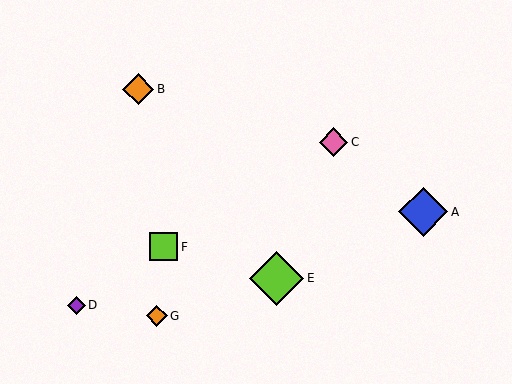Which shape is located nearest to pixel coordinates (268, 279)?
The lime diamond (labeled E) at (277, 278) is nearest to that location.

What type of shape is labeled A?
Shape A is a blue diamond.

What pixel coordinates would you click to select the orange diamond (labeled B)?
Click at (138, 89) to select the orange diamond B.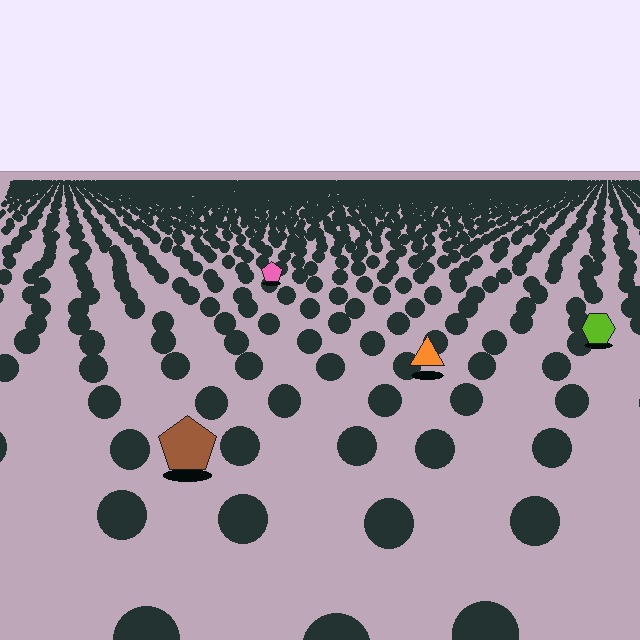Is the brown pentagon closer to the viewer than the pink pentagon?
Yes. The brown pentagon is closer — you can tell from the texture gradient: the ground texture is coarser near it.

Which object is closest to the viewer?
The brown pentagon is closest. The texture marks near it are larger and more spread out.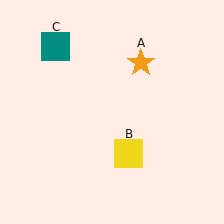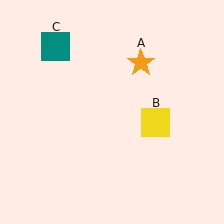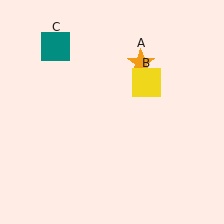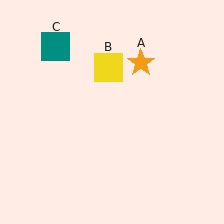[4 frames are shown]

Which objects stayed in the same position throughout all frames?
Orange star (object A) and teal square (object C) remained stationary.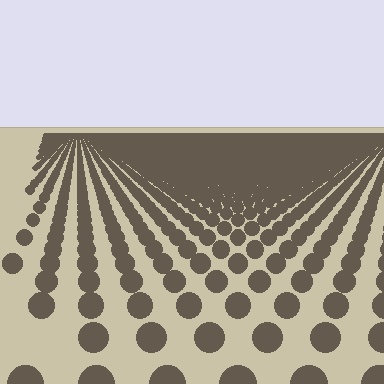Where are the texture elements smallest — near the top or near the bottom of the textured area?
Near the top.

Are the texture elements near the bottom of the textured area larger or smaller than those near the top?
Larger. Near the bottom, elements are closer to the viewer and appear at a bigger on-screen size.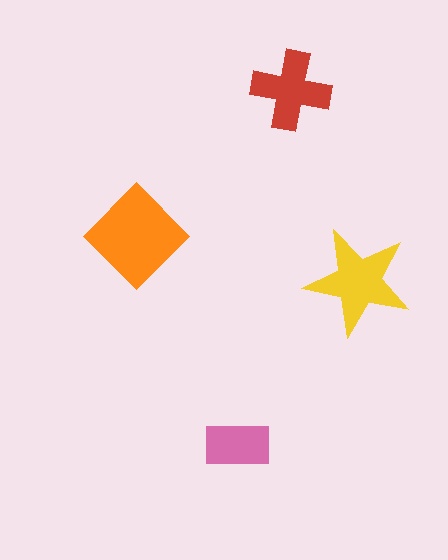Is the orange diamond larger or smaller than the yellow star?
Larger.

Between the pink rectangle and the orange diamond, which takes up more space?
The orange diamond.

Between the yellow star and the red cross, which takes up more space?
The yellow star.